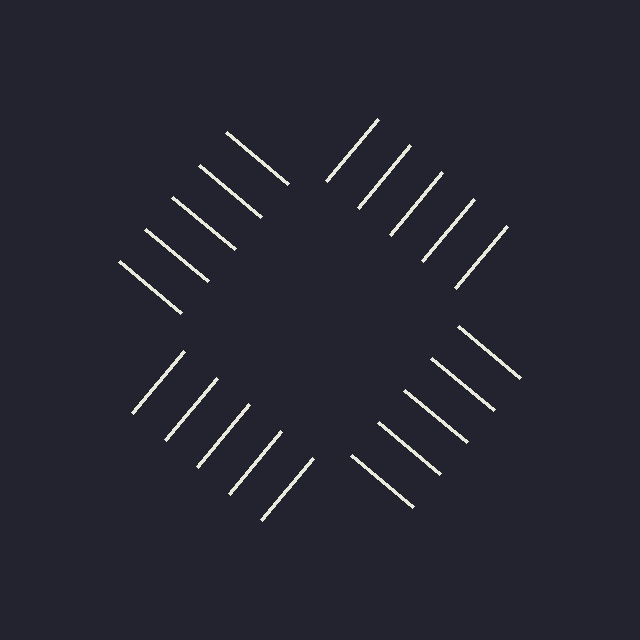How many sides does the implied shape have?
4 sides — the line-ends trace a square.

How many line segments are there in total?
20 — 5 along each of the 4 edges.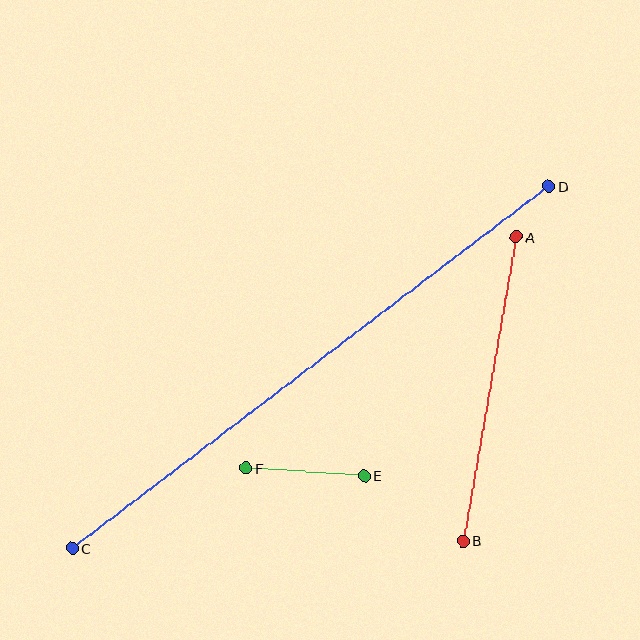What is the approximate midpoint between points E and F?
The midpoint is at approximately (305, 472) pixels.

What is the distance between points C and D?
The distance is approximately 598 pixels.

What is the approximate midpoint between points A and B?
The midpoint is at approximately (490, 389) pixels.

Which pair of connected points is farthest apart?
Points C and D are farthest apart.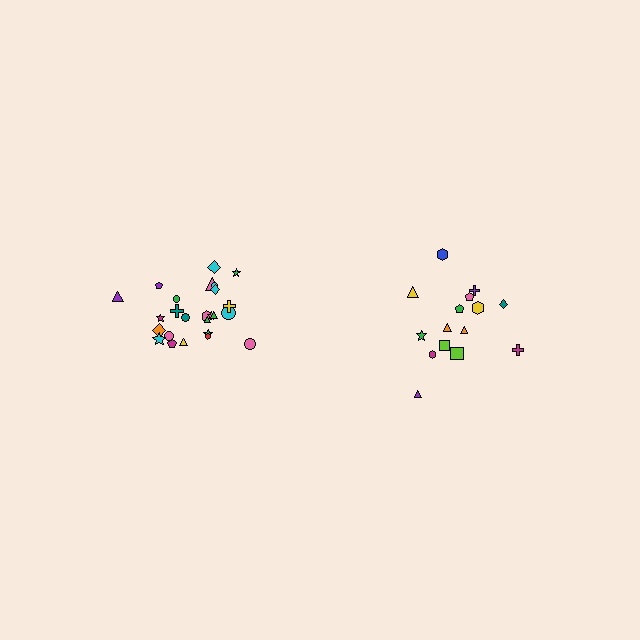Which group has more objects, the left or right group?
The left group.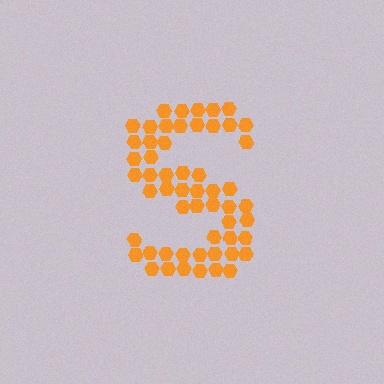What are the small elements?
The small elements are hexagons.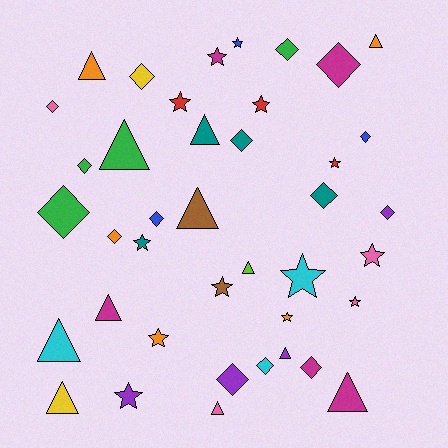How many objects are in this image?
There are 40 objects.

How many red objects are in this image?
There are 3 red objects.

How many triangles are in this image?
There are 12 triangles.